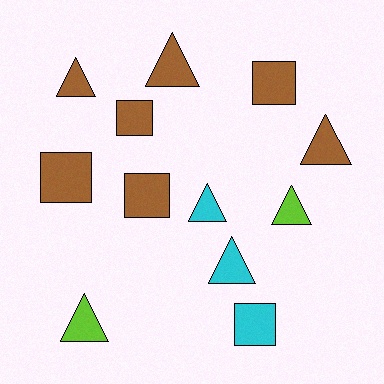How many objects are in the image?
There are 12 objects.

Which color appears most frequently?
Brown, with 7 objects.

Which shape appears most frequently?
Triangle, with 7 objects.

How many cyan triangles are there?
There are 2 cyan triangles.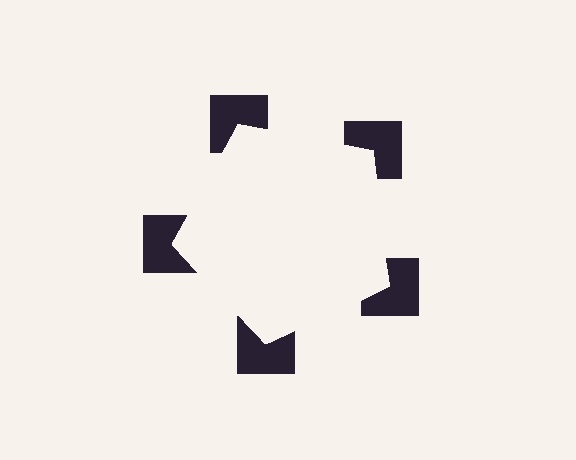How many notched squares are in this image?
There are 5 — one at each vertex of the illusory pentagon.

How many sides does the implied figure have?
5 sides.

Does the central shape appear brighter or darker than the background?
It typically appears slightly brighter than the background, even though no actual brightness change is drawn.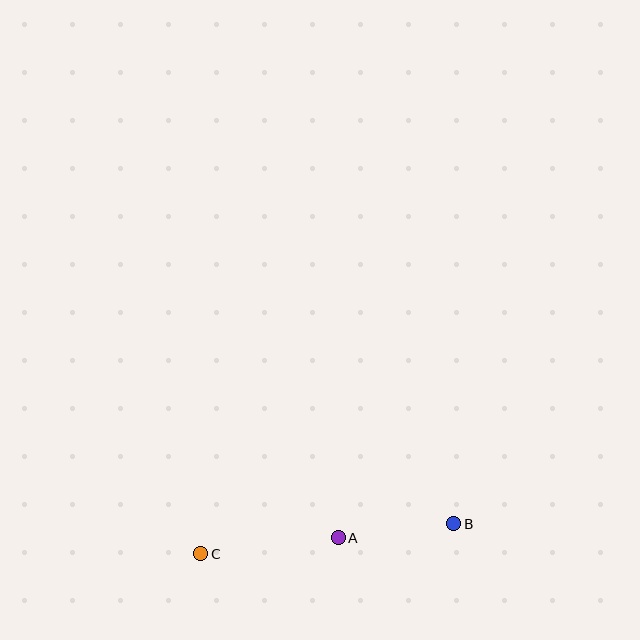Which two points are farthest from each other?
Points B and C are farthest from each other.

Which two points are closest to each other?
Points A and B are closest to each other.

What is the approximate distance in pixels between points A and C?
The distance between A and C is approximately 139 pixels.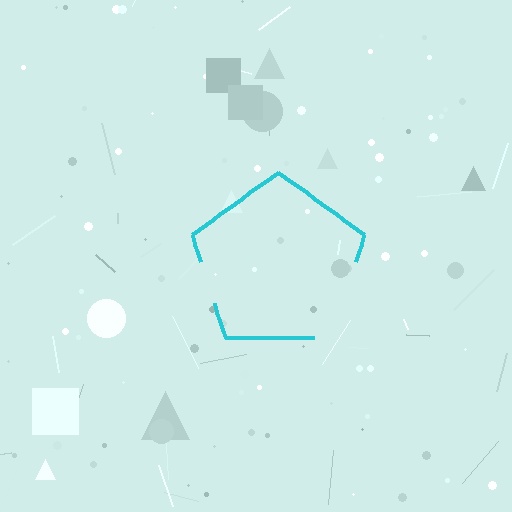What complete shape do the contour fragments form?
The contour fragments form a pentagon.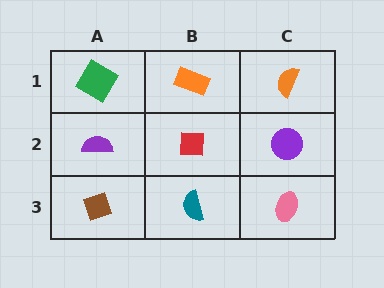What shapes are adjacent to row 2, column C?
An orange semicircle (row 1, column C), a pink ellipse (row 3, column C), a red square (row 2, column B).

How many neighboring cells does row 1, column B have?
3.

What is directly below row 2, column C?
A pink ellipse.